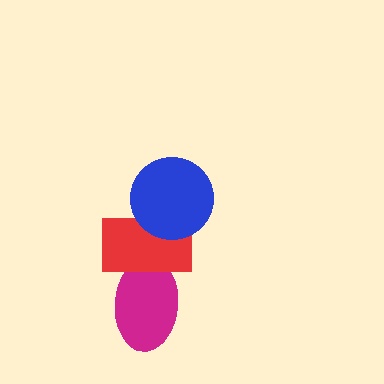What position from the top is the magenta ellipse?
The magenta ellipse is 3rd from the top.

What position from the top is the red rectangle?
The red rectangle is 2nd from the top.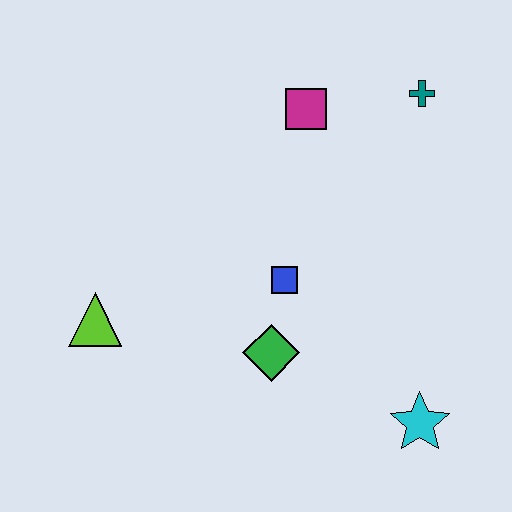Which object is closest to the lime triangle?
The green diamond is closest to the lime triangle.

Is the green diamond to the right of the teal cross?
No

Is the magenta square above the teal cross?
No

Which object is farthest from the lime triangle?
The teal cross is farthest from the lime triangle.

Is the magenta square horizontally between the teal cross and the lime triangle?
Yes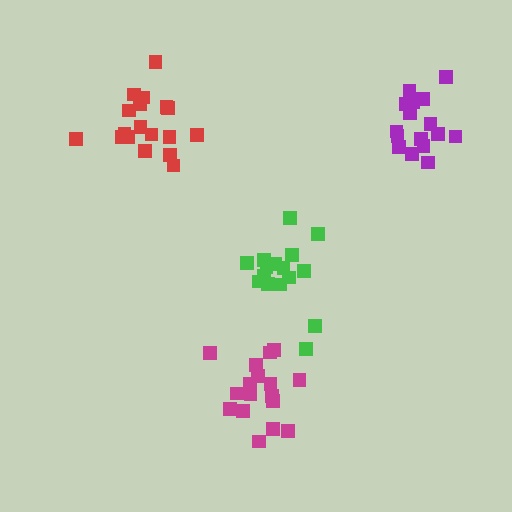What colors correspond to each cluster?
The clusters are colored: magenta, red, purple, green.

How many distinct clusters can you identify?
There are 4 distinct clusters.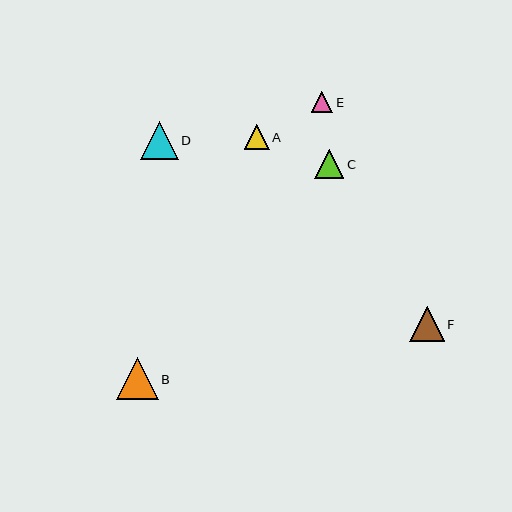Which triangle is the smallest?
Triangle E is the smallest with a size of approximately 22 pixels.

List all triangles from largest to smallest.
From largest to smallest: B, D, F, C, A, E.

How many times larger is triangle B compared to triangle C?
Triangle B is approximately 1.4 times the size of triangle C.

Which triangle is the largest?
Triangle B is the largest with a size of approximately 42 pixels.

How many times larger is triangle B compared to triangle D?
Triangle B is approximately 1.1 times the size of triangle D.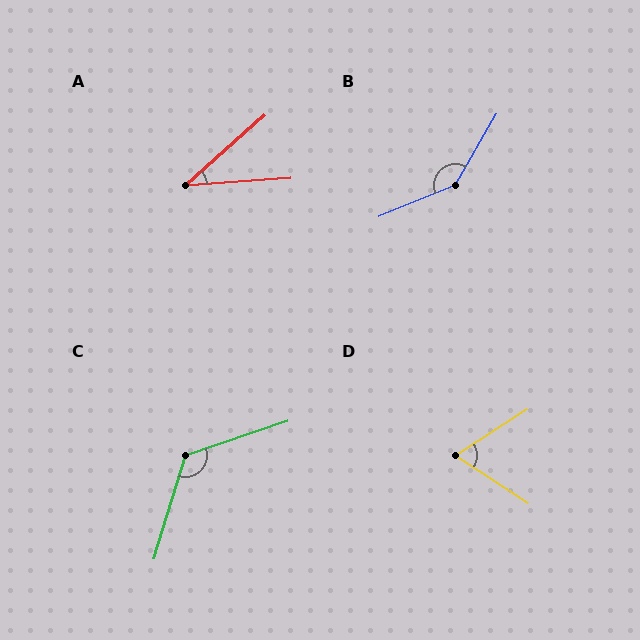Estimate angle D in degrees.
Approximately 66 degrees.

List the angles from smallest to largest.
A (37°), D (66°), C (125°), B (143°).